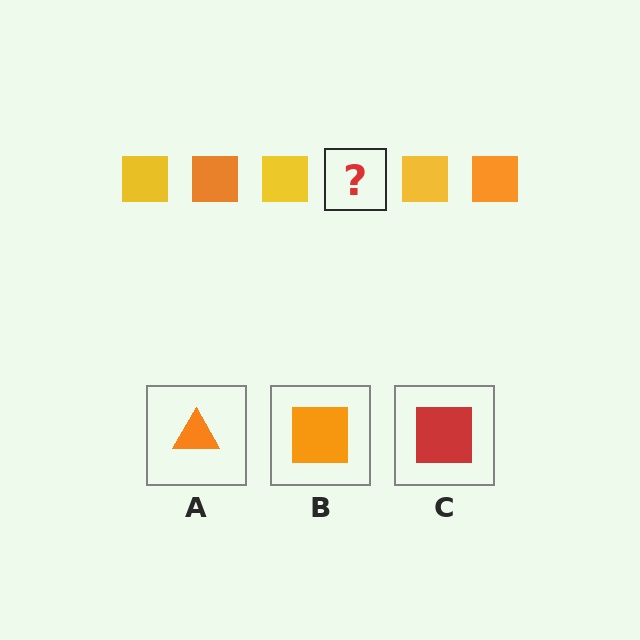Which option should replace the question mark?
Option B.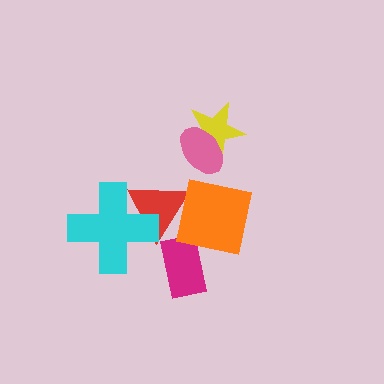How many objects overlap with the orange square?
1 object overlaps with the orange square.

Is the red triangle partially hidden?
Yes, it is partially covered by another shape.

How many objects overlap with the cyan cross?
1 object overlaps with the cyan cross.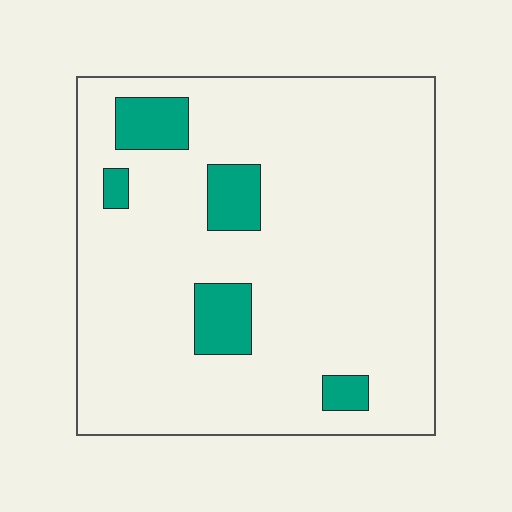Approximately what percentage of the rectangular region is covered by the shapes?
Approximately 10%.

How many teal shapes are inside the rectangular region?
5.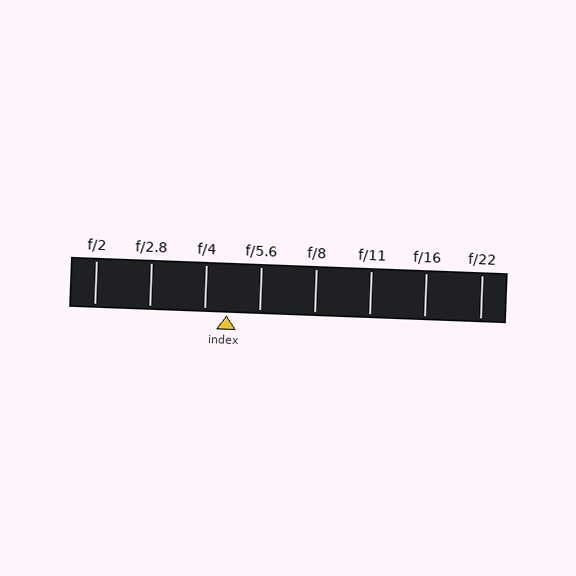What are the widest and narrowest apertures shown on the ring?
The widest aperture shown is f/2 and the narrowest is f/22.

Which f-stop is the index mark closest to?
The index mark is closest to f/4.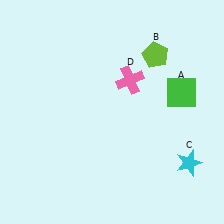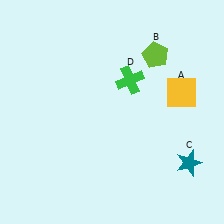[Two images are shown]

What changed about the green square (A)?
In Image 1, A is green. In Image 2, it changed to yellow.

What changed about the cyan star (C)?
In Image 1, C is cyan. In Image 2, it changed to teal.